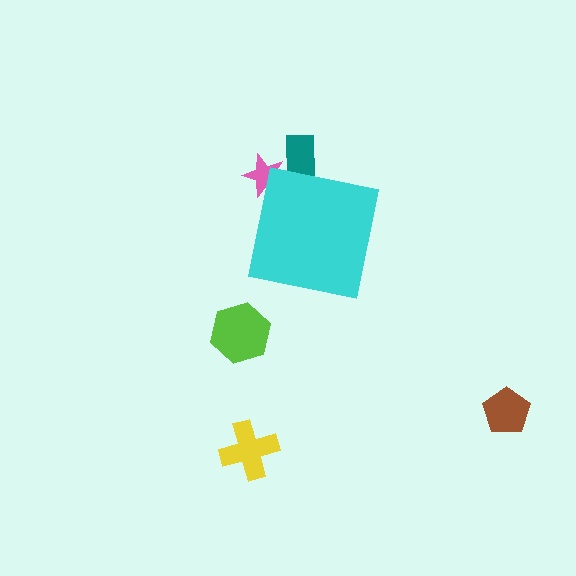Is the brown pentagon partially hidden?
No, the brown pentagon is fully visible.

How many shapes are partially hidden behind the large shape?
2 shapes are partially hidden.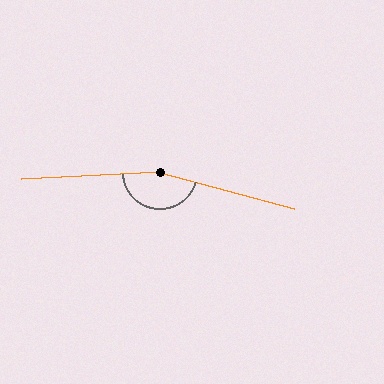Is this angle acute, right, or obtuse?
It is obtuse.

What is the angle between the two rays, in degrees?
Approximately 162 degrees.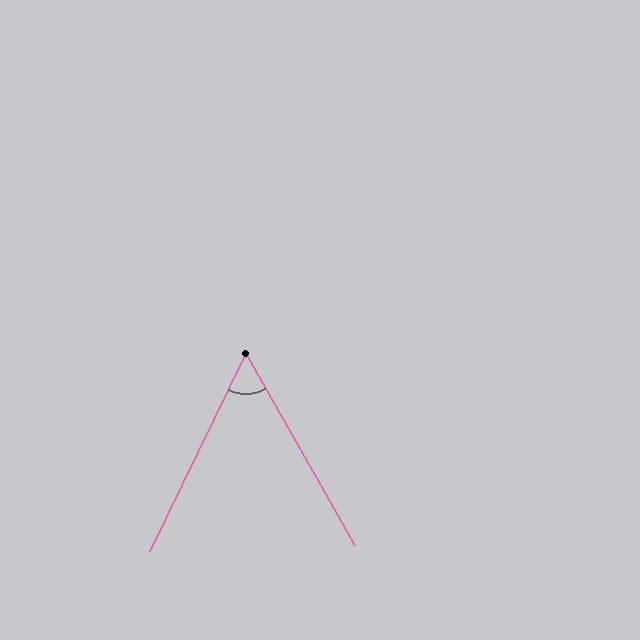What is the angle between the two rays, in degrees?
Approximately 56 degrees.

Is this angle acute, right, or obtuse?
It is acute.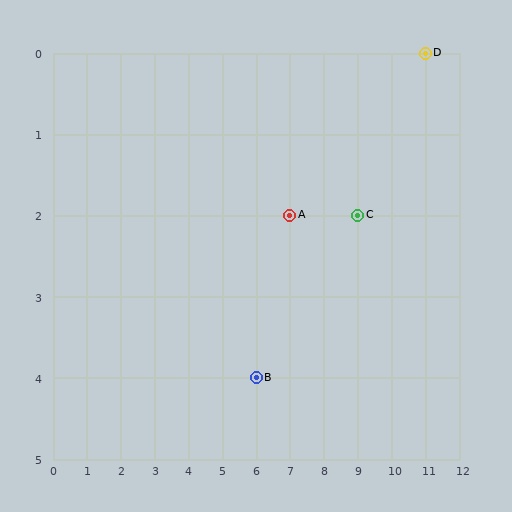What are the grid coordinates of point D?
Point D is at grid coordinates (11, 0).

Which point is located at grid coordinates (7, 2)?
Point A is at (7, 2).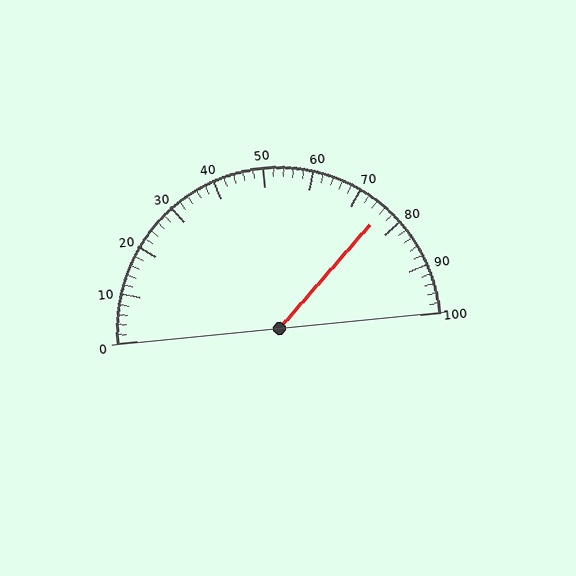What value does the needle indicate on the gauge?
The needle indicates approximately 76.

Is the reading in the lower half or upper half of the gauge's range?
The reading is in the upper half of the range (0 to 100).